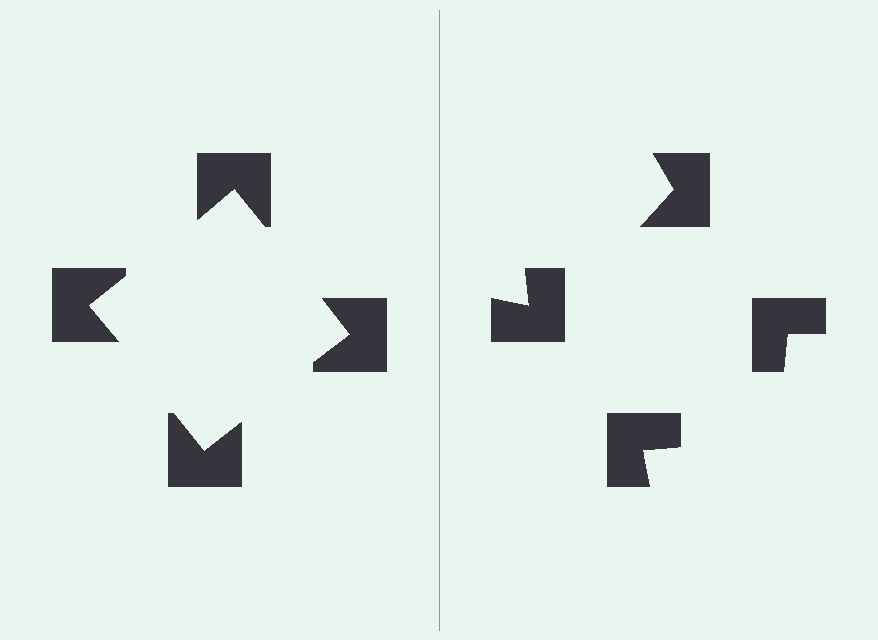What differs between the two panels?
The notched squares are positioned identically on both sides; only the wedge orientations differ. On the left they align to a square; on the right they are misaligned.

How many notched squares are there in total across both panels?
8 — 4 on each side.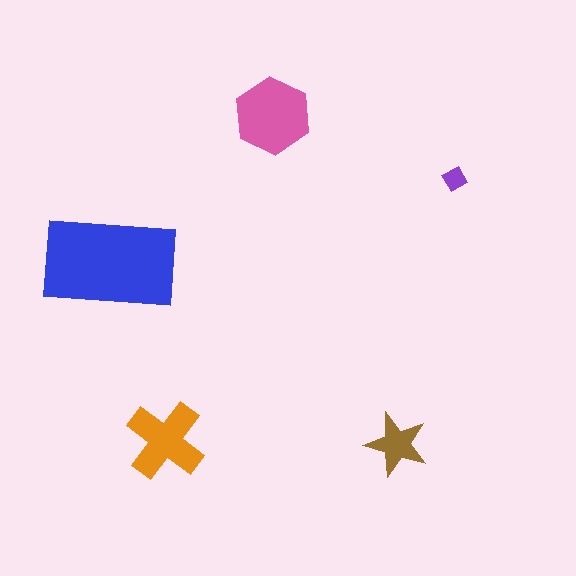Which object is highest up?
The pink hexagon is topmost.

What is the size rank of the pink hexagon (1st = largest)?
2nd.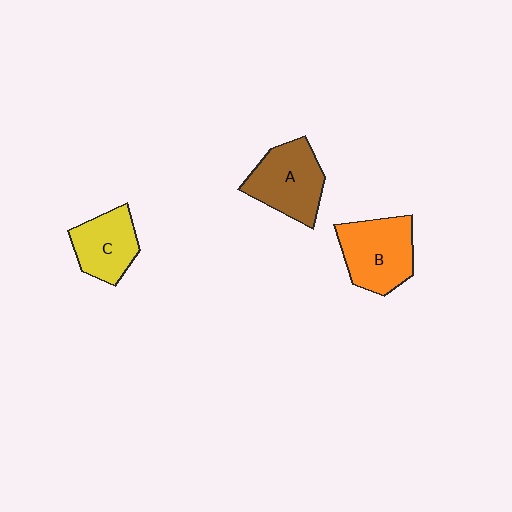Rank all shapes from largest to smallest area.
From largest to smallest: B (orange), A (brown), C (yellow).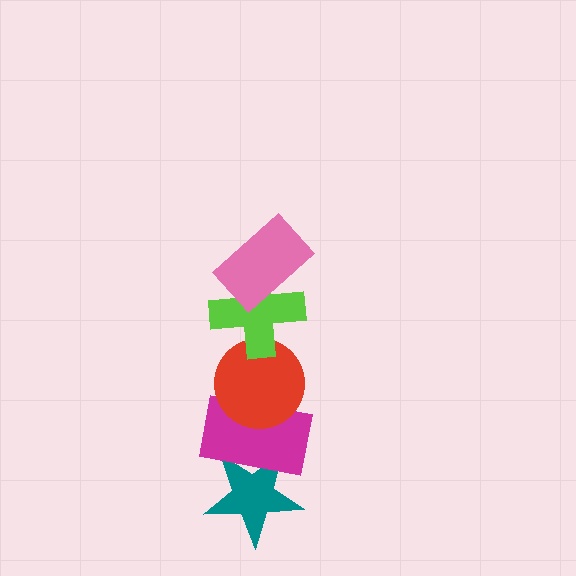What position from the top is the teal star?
The teal star is 5th from the top.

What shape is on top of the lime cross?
The pink rectangle is on top of the lime cross.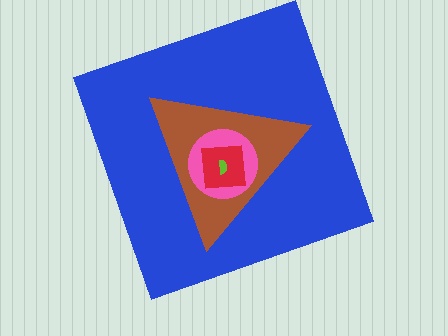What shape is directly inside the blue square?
The brown triangle.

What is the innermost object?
The lime semicircle.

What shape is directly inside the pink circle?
The red square.